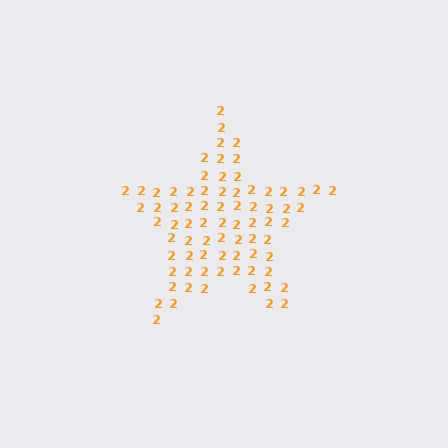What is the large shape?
The large shape is a star.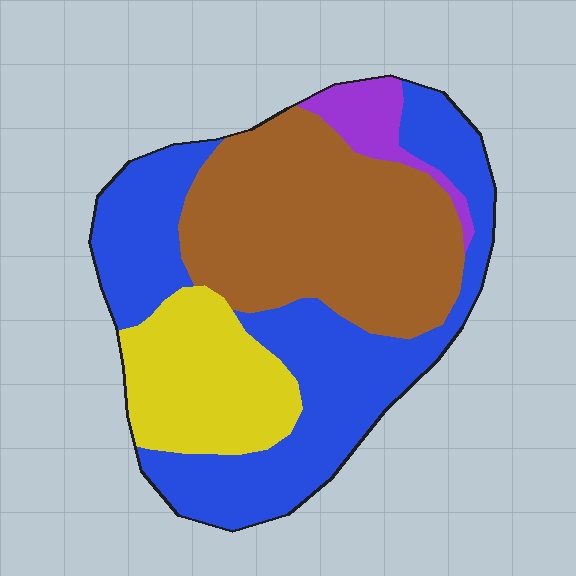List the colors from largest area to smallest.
From largest to smallest: blue, brown, yellow, purple.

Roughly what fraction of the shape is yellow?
Yellow covers 18% of the shape.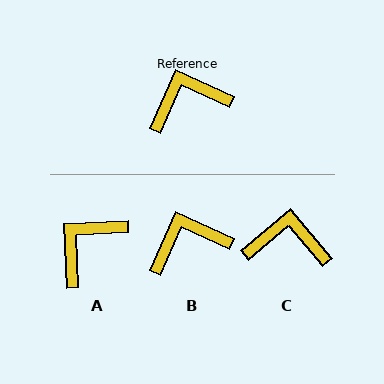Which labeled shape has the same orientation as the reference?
B.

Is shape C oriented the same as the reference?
No, it is off by about 26 degrees.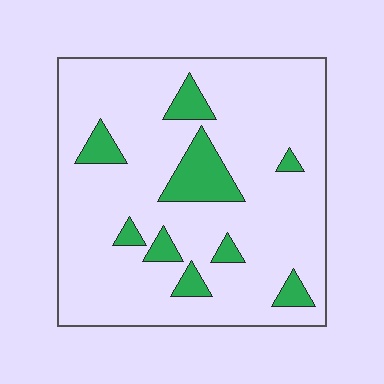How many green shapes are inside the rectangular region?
9.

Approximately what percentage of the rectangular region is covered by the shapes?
Approximately 15%.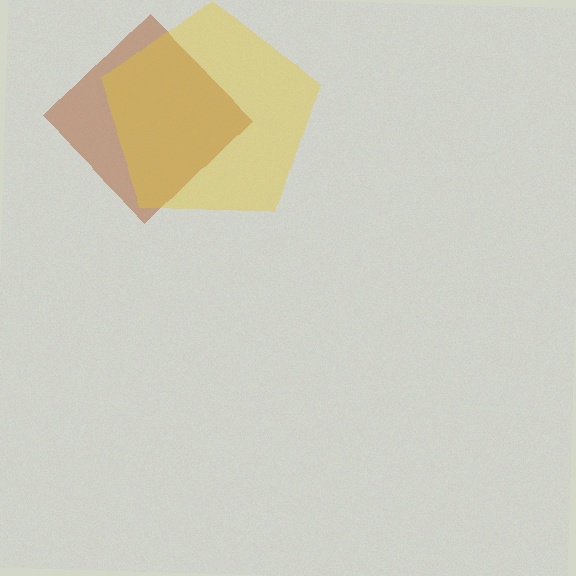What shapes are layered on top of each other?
The layered shapes are: a brown diamond, a yellow pentagon.